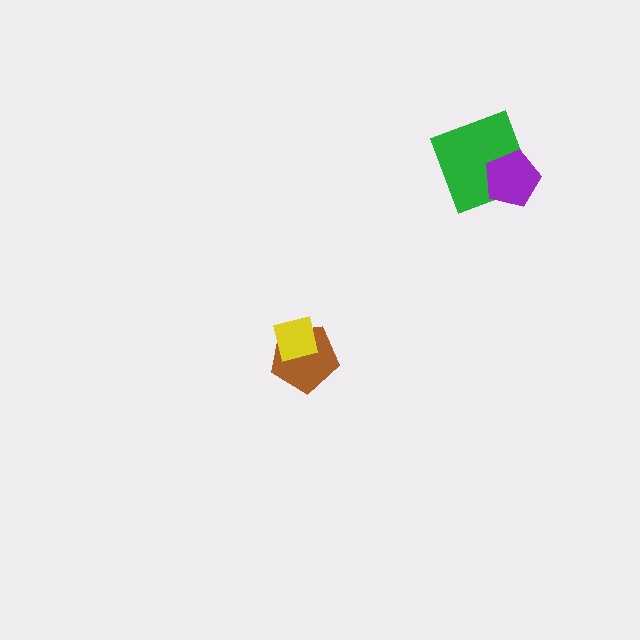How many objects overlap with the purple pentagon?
1 object overlaps with the purple pentagon.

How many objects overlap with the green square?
1 object overlaps with the green square.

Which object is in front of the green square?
The purple pentagon is in front of the green square.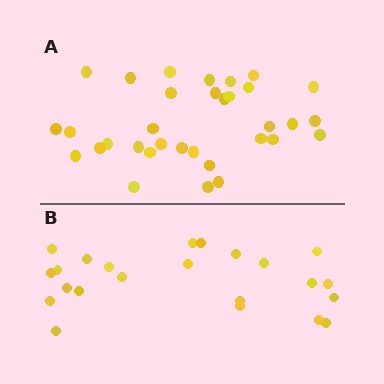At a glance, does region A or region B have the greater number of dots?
Region A (the top region) has more dots.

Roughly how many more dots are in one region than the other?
Region A has roughly 10 or so more dots than region B.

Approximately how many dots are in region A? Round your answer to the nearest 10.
About 30 dots. (The exact count is 33, which rounds to 30.)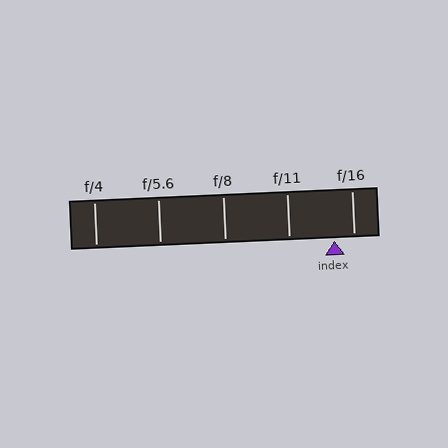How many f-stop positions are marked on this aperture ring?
There are 5 f-stop positions marked.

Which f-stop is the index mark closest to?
The index mark is closest to f/16.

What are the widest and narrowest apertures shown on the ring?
The widest aperture shown is f/4 and the narrowest is f/16.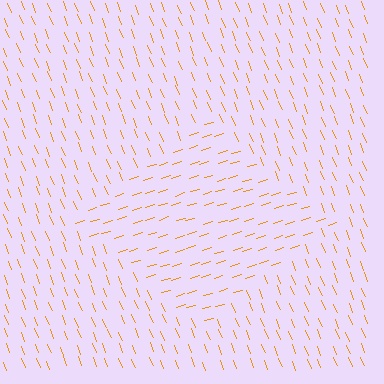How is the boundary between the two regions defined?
The boundary is defined purely by a change in line orientation (approximately 86 degrees difference). All lines are the same color and thickness.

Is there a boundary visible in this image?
Yes, there is a texture boundary formed by a change in line orientation.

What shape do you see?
I see a diamond.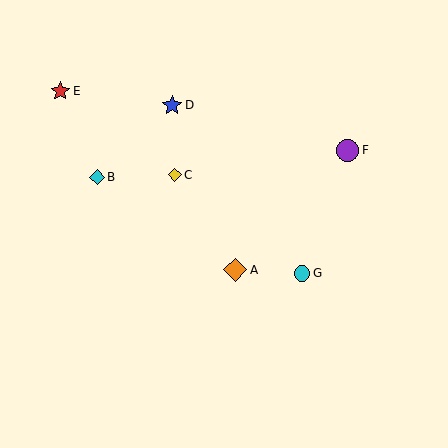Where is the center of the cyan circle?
The center of the cyan circle is at (302, 273).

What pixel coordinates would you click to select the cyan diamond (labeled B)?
Click at (97, 177) to select the cyan diamond B.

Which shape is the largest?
The orange diamond (labeled A) is the largest.